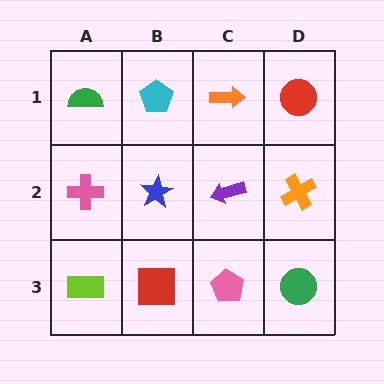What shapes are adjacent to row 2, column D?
A red circle (row 1, column D), a green circle (row 3, column D), a purple arrow (row 2, column C).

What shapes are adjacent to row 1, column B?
A blue star (row 2, column B), a green semicircle (row 1, column A), an orange arrow (row 1, column C).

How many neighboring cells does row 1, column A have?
2.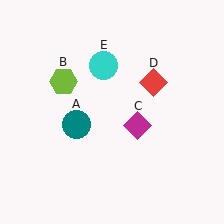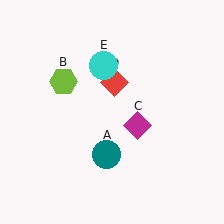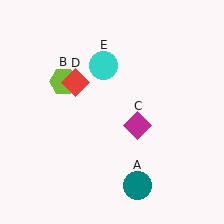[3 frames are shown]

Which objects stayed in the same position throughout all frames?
Lime hexagon (object B) and magenta diamond (object C) and cyan circle (object E) remained stationary.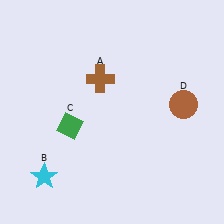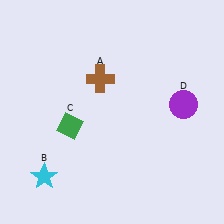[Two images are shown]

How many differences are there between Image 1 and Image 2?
There is 1 difference between the two images.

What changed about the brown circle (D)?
In Image 1, D is brown. In Image 2, it changed to purple.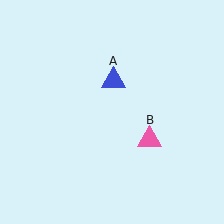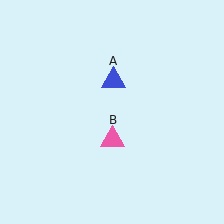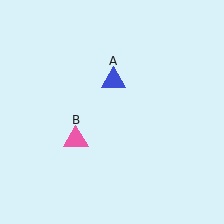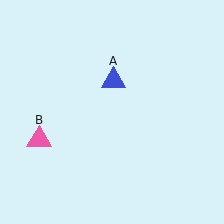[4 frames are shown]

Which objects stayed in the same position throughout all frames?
Blue triangle (object A) remained stationary.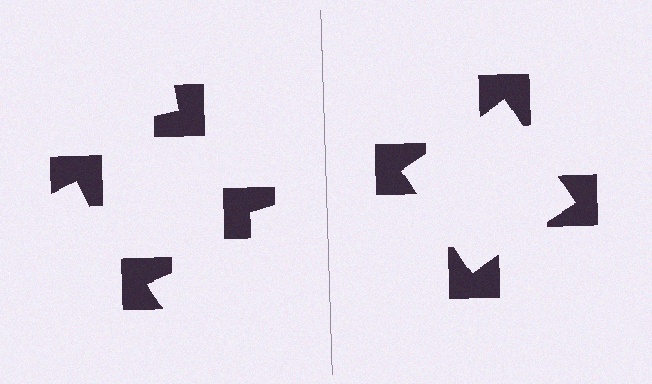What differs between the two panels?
The notched squares are positioned identically on both sides; only the wedge orientations differ. On the right they align to a square; on the left they are misaligned.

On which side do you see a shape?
An illusory square appears on the right side. On the left side the wedge cuts are rotated, so no coherent shape forms.